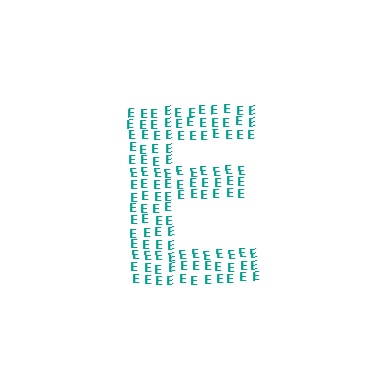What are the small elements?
The small elements are letter E's.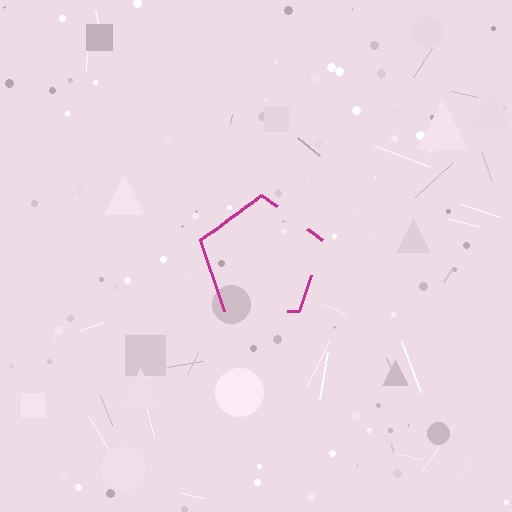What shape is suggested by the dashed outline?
The dashed outline suggests a pentagon.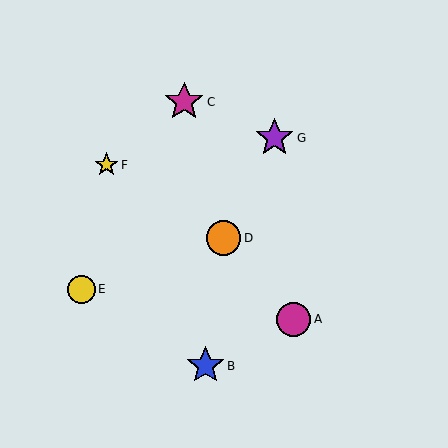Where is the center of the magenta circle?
The center of the magenta circle is at (294, 319).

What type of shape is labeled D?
Shape D is an orange circle.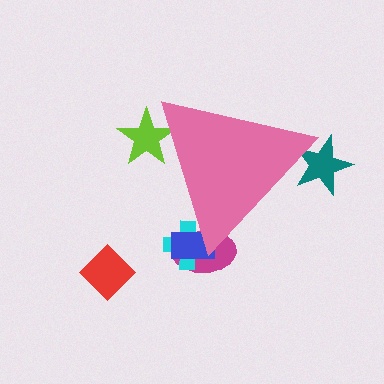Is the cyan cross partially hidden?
Yes, the cyan cross is partially hidden behind the pink triangle.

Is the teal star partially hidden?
Yes, the teal star is partially hidden behind the pink triangle.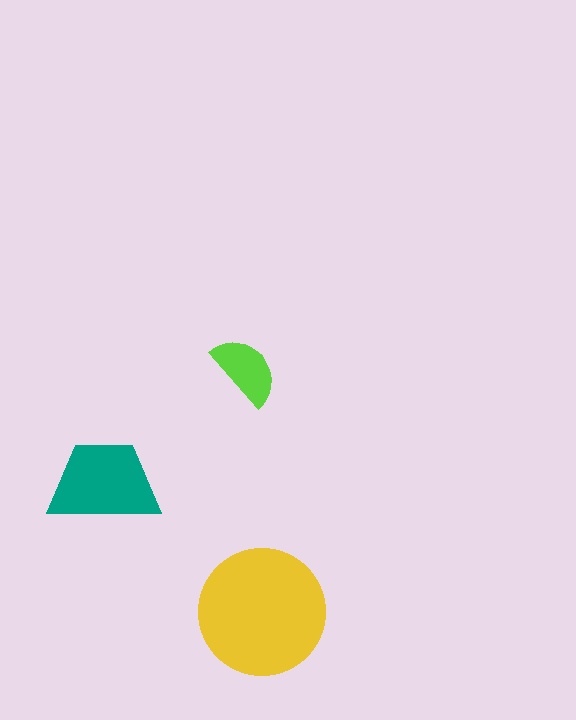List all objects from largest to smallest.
The yellow circle, the teal trapezoid, the lime semicircle.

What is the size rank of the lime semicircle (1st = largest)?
3rd.